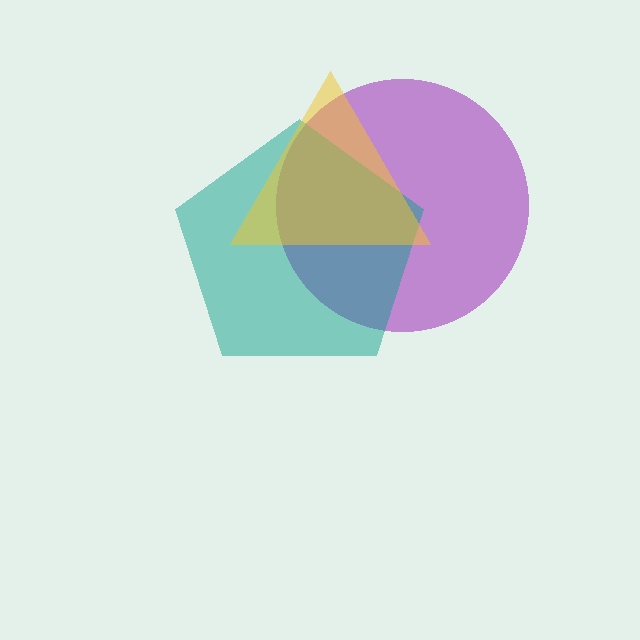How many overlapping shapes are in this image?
There are 3 overlapping shapes in the image.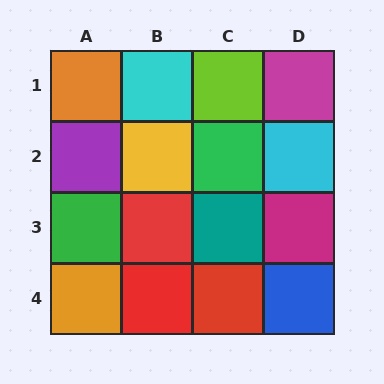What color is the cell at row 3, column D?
Magenta.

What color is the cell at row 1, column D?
Magenta.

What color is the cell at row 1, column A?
Orange.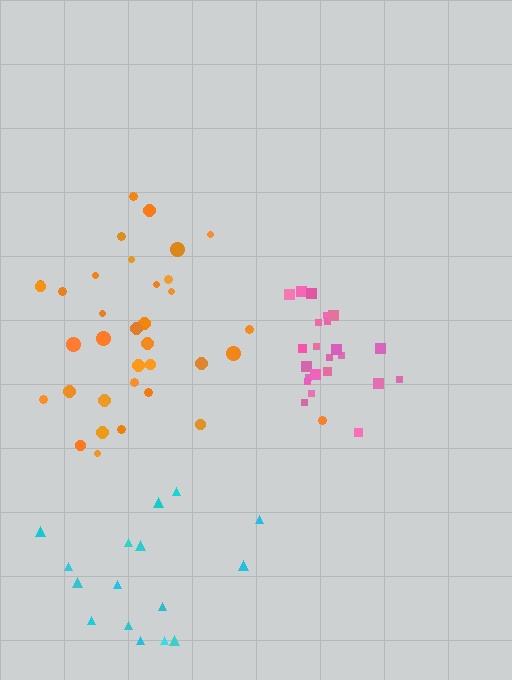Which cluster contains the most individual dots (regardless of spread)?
Orange (35).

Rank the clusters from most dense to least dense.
pink, orange, cyan.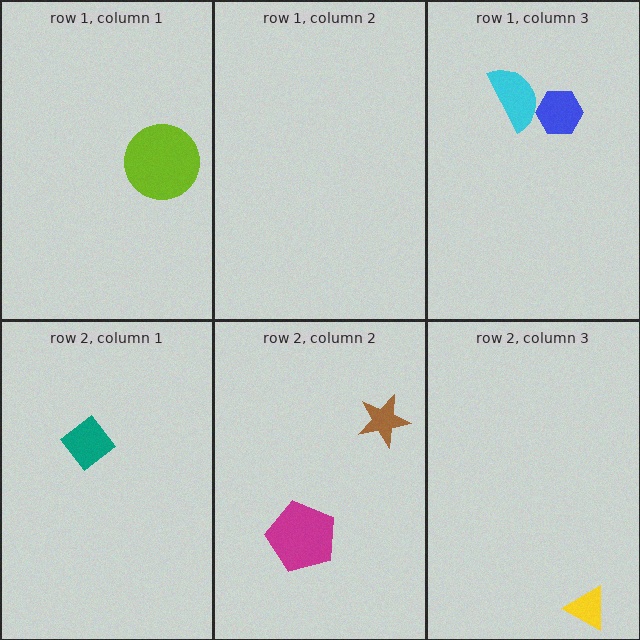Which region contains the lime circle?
The row 1, column 1 region.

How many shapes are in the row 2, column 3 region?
1.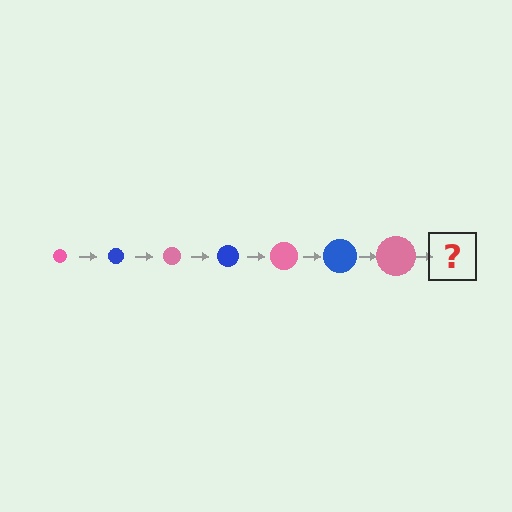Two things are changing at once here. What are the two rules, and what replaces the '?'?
The two rules are that the circle grows larger each step and the color cycles through pink and blue. The '?' should be a blue circle, larger than the previous one.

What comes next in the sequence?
The next element should be a blue circle, larger than the previous one.